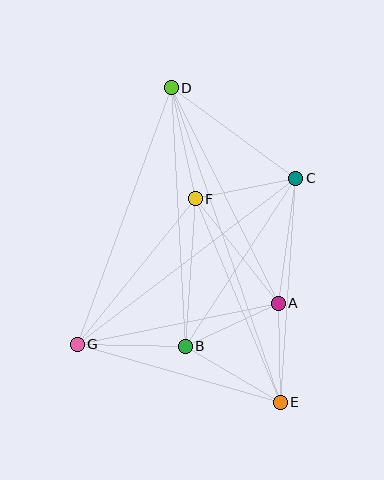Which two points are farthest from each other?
Points D and E are farthest from each other.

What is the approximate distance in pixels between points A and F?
The distance between A and F is approximately 134 pixels.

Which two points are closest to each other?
Points A and E are closest to each other.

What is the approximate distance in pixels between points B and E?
The distance between B and E is approximately 110 pixels.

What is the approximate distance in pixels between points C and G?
The distance between C and G is approximately 274 pixels.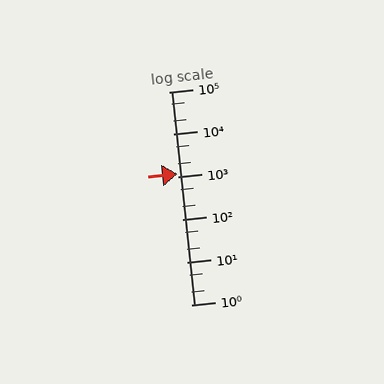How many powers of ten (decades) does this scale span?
The scale spans 5 decades, from 1 to 100000.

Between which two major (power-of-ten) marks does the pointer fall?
The pointer is between 1000 and 10000.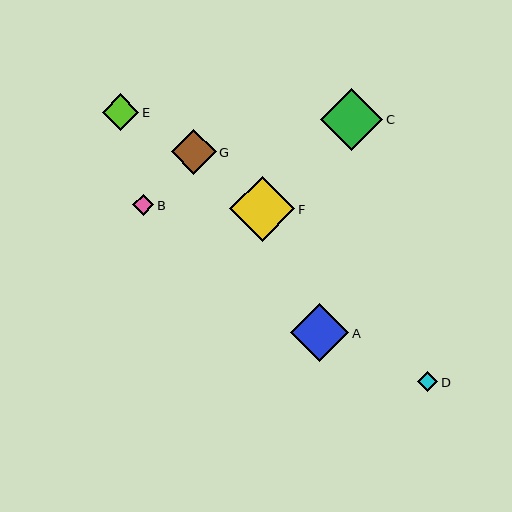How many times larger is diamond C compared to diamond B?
Diamond C is approximately 2.9 times the size of diamond B.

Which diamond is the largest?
Diamond F is the largest with a size of approximately 65 pixels.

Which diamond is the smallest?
Diamond D is the smallest with a size of approximately 20 pixels.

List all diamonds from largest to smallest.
From largest to smallest: F, C, A, G, E, B, D.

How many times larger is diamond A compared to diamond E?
Diamond A is approximately 1.6 times the size of diamond E.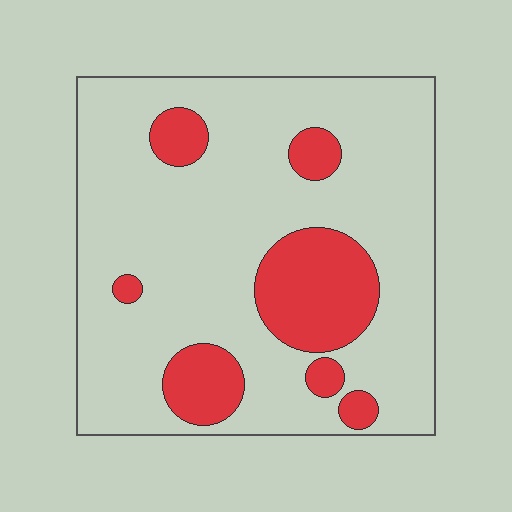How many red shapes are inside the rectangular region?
7.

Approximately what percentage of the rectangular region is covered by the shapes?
Approximately 20%.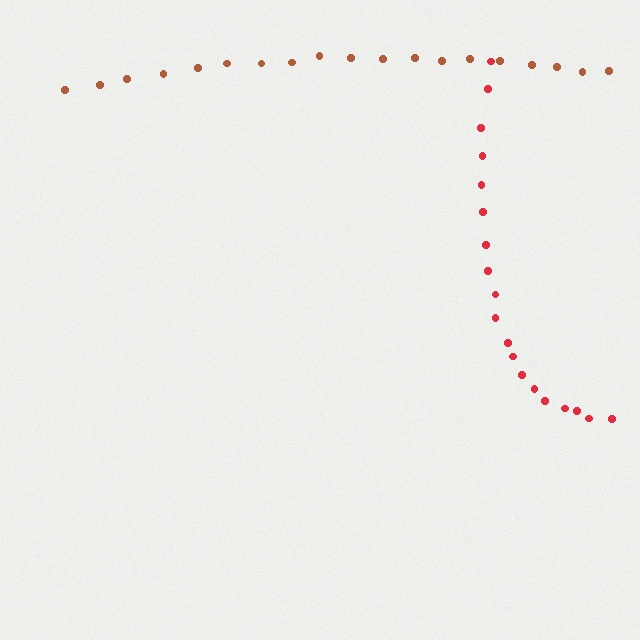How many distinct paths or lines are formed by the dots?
There are 2 distinct paths.